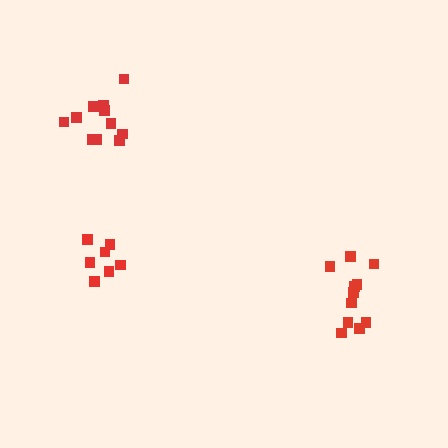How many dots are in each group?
Group 1: 11 dots, Group 2: 7 dots, Group 3: 11 dots (29 total).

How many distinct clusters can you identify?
There are 3 distinct clusters.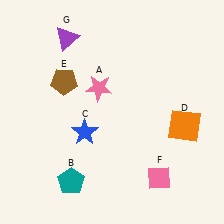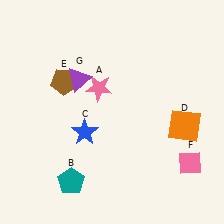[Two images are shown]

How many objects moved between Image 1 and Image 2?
2 objects moved between the two images.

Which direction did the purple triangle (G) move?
The purple triangle (G) moved down.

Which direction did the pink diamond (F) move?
The pink diamond (F) moved right.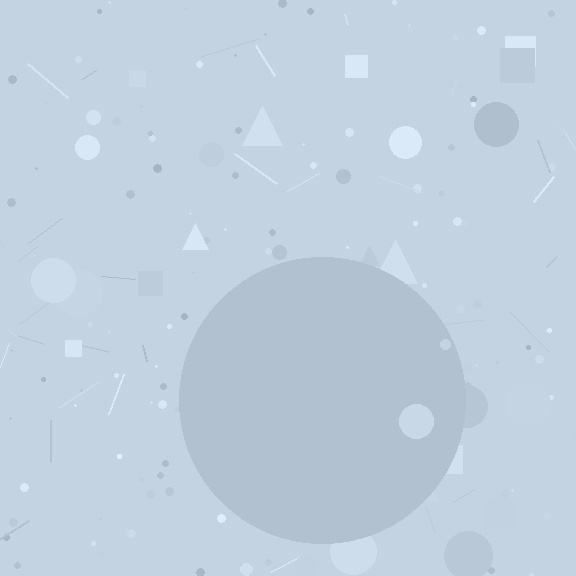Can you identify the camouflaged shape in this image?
The camouflaged shape is a circle.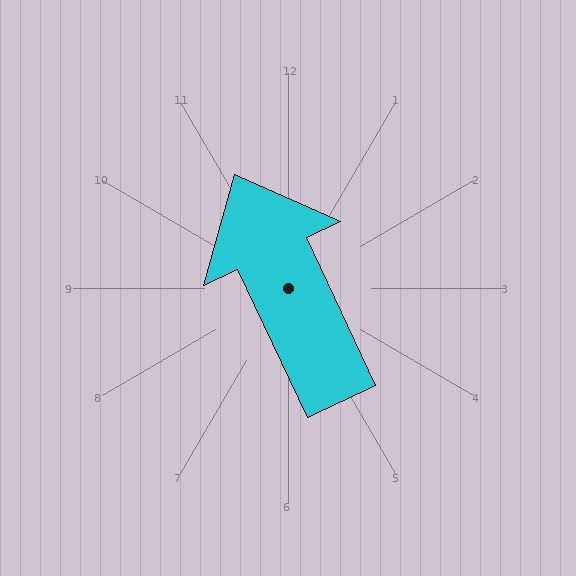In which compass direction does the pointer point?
Northwest.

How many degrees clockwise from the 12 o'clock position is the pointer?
Approximately 335 degrees.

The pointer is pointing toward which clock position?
Roughly 11 o'clock.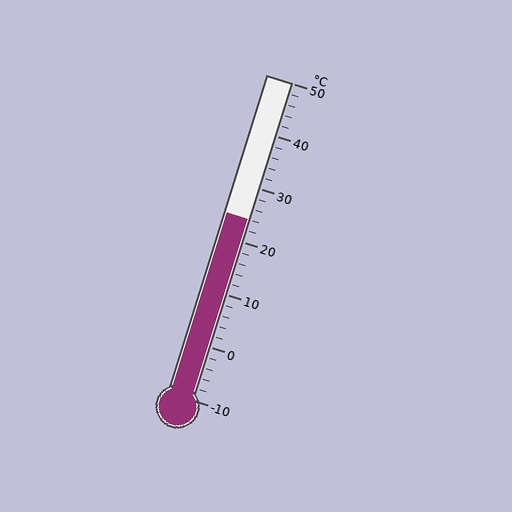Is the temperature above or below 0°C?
The temperature is above 0°C.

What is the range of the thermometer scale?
The thermometer scale ranges from -10°C to 50°C.